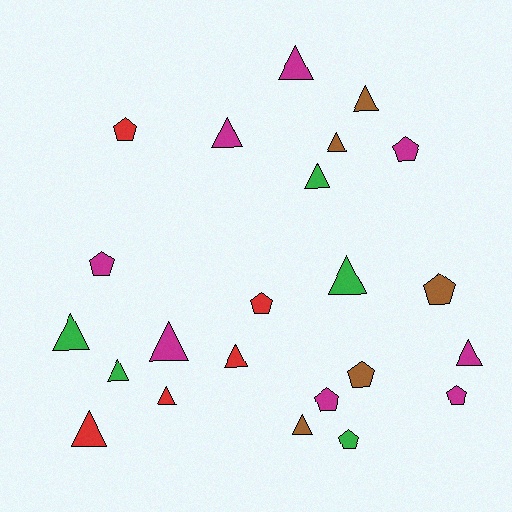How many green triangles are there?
There are 4 green triangles.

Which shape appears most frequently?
Triangle, with 14 objects.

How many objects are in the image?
There are 23 objects.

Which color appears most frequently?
Magenta, with 8 objects.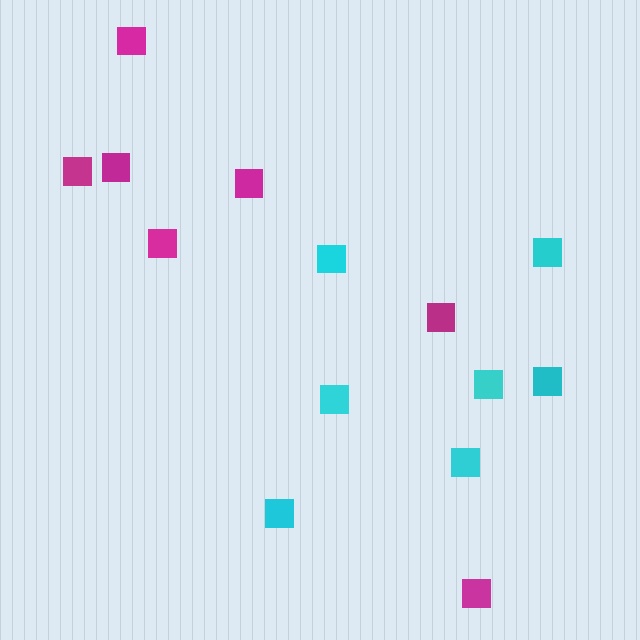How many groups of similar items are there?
There are 2 groups: one group of cyan squares (7) and one group of magenta squares (7).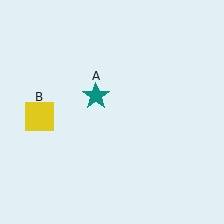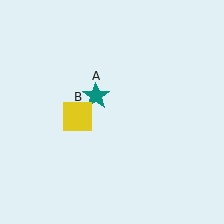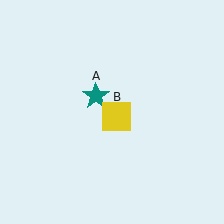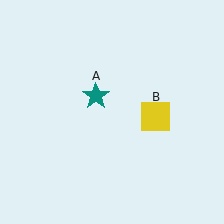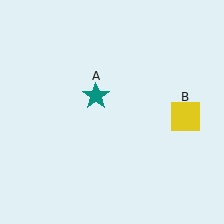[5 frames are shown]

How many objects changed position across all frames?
1 object changed position: yellow square (object B).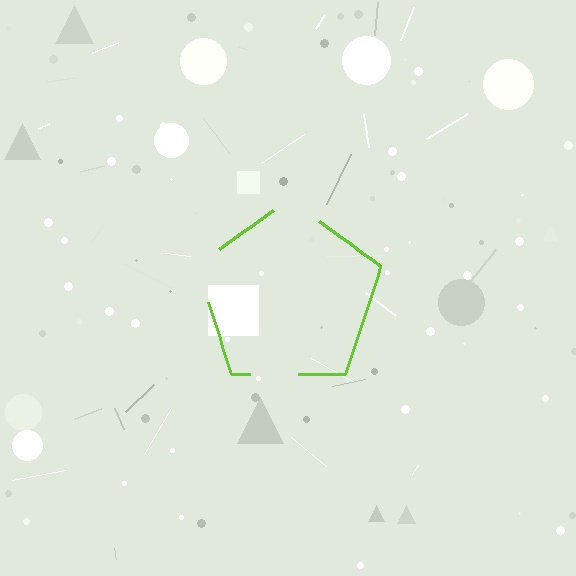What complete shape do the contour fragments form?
The contour fragments form a pentagon.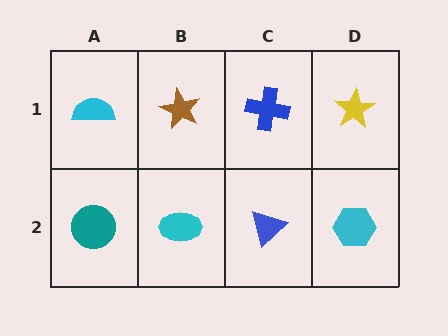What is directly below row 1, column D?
A cyan hexagon.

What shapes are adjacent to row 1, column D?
A cyan hexagon (row 2, column D), a blue cross (row 1, column C).